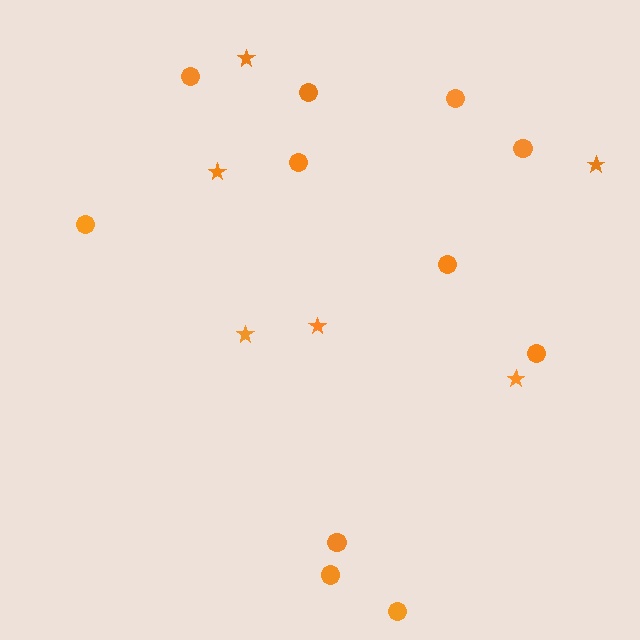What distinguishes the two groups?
There are 2 groups: one group of circles (11) and one group of stars (6).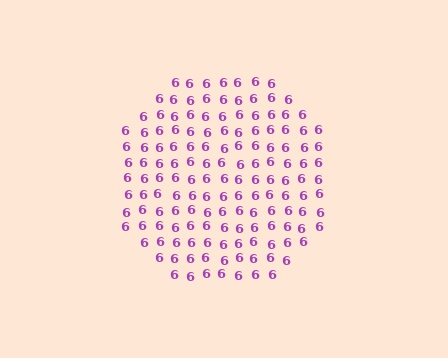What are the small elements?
The small elements are digit 6's.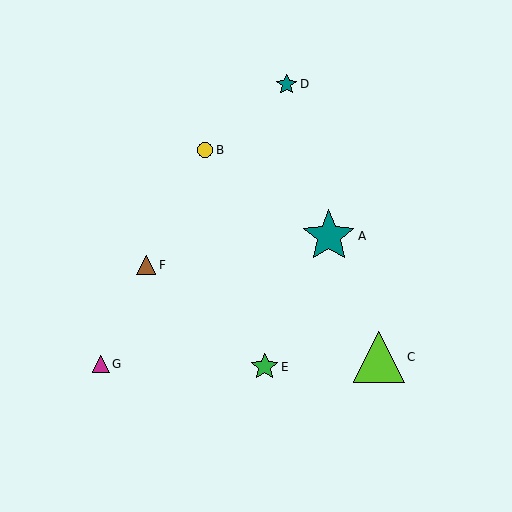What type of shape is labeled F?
Shape F is a brown triangle.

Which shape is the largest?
The teal star (labeled A) is the largest.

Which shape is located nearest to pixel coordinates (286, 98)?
The teal star (labeled D) at (287, 84) is nearest to that location.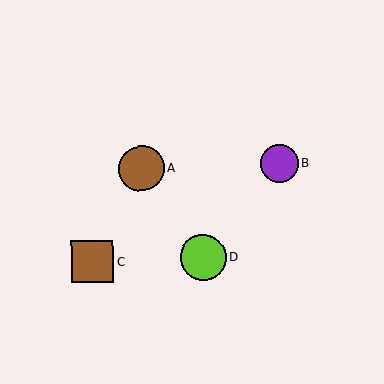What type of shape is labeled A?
Shape A is a brown circle.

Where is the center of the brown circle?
The center of the brown circle is at (141, 168).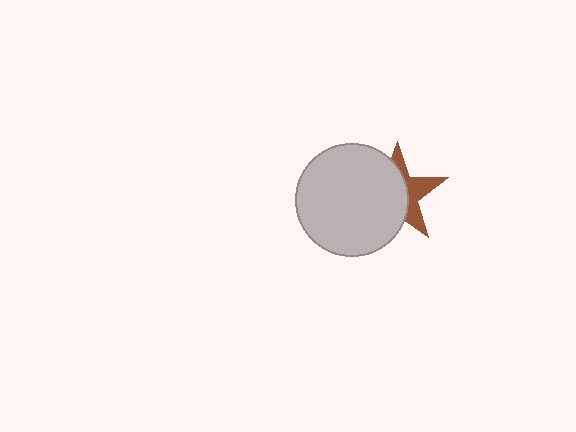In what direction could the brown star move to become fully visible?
The brown star could move right. That would shift it out from behind the light gray circle entirely.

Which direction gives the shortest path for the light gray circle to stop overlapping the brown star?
Moving left gives the shortest separation.